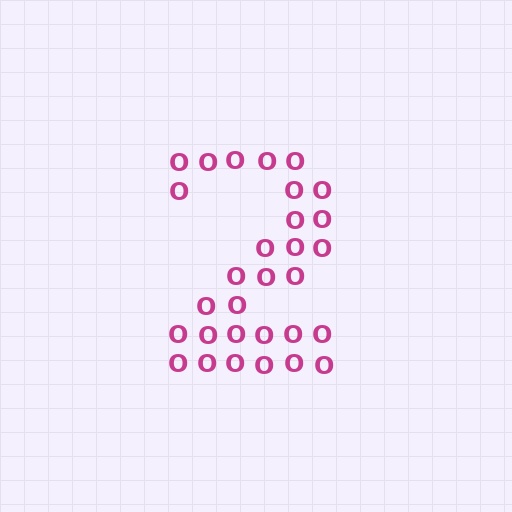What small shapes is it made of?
It is made of small letter O's.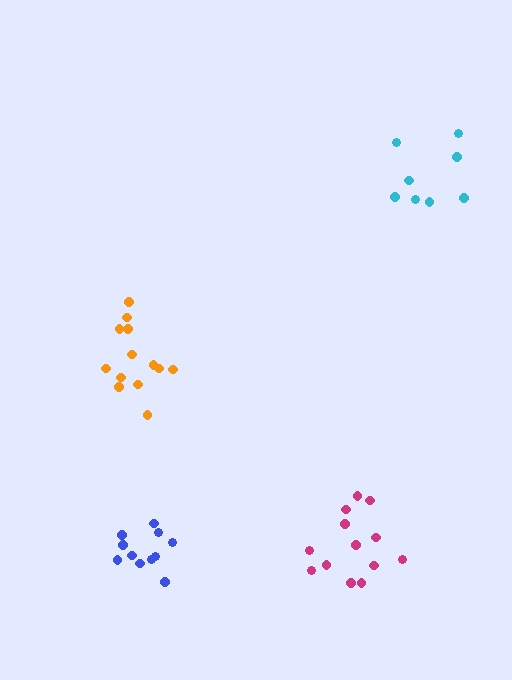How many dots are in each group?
Group 1: 13 dots, Group 2: 11 dots, Group 3: 8 dots, Group 4: 13 dots (45 total).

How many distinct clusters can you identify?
There are 4 distinct clusters.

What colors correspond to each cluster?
The clusters are colored: orange, blue, cyan, magenta.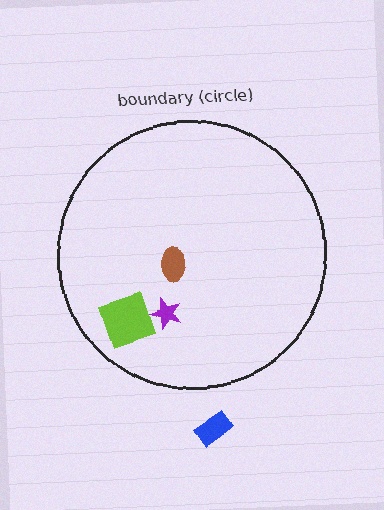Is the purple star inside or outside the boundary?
Inside.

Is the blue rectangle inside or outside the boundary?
Outside.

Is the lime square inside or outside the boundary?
Inside.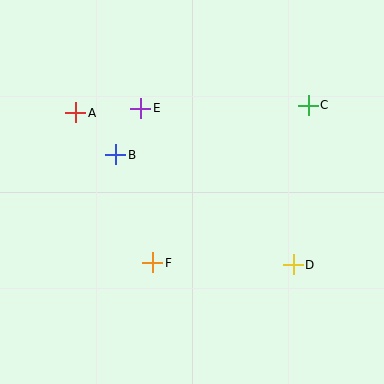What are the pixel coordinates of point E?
Point E is at (141, 108).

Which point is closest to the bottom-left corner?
Point F is closest to the bottom-left corner.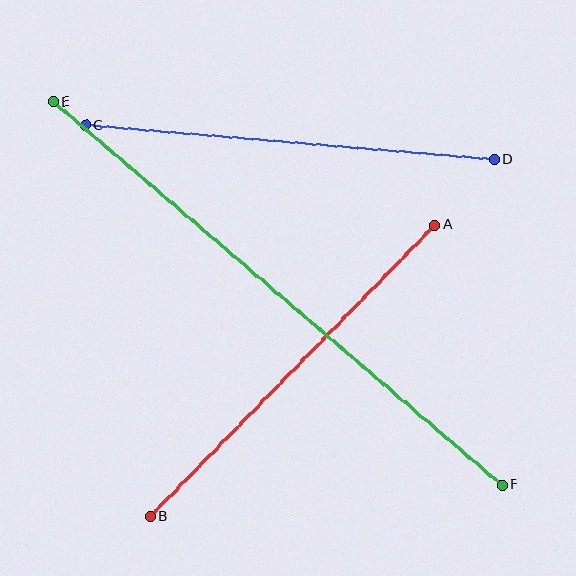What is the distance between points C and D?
The distance is approximately 410 pixels.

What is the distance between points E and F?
The distance is approximately 590 pixels.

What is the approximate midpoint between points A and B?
The midpoint is at approximately (293, 371) pixels.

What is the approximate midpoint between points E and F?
The midpoint is at approximately (277, 294) pixels.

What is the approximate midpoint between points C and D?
The midpoint is at approximately (290, 142) pixels.